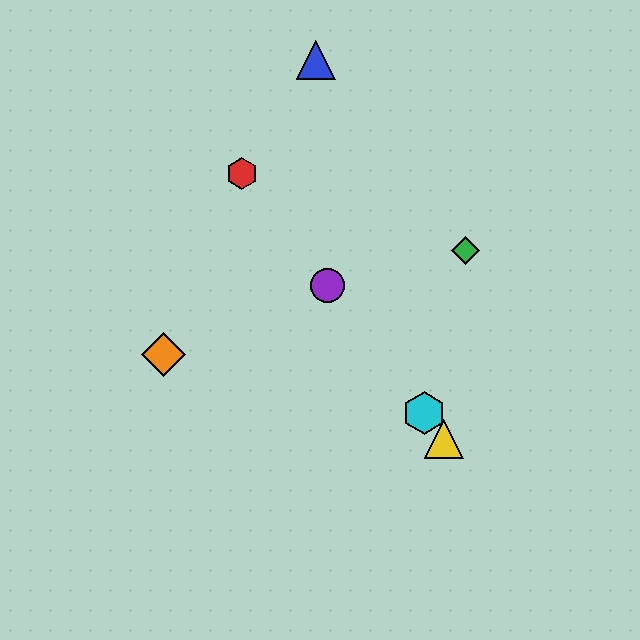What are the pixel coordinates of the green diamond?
The green diamond is at (466, 251).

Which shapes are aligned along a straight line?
The red hexagon, the yellow triangle, the purple circle, the cyan hexagon are aligned along a straight line.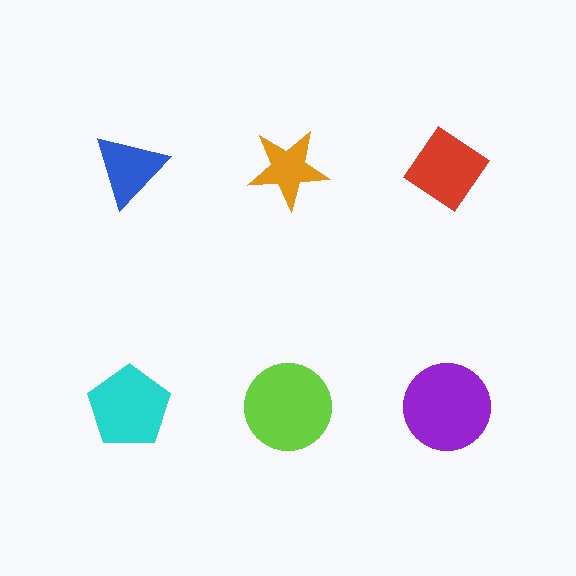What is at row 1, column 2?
An orange star.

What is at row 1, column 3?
A red diamond.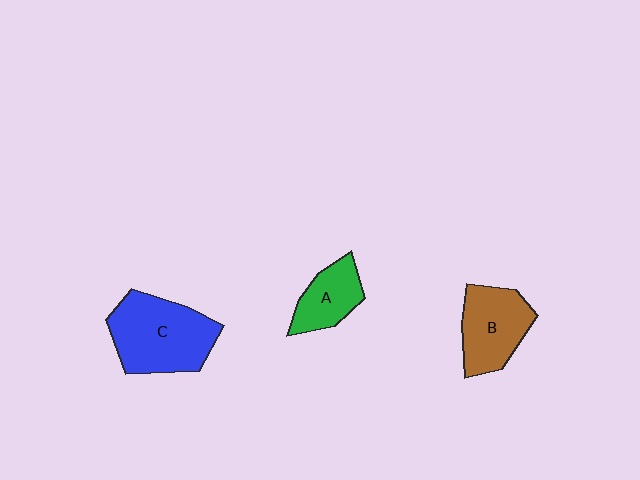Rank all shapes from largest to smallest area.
From largest to smallest: C (blue), B (brown), A (green).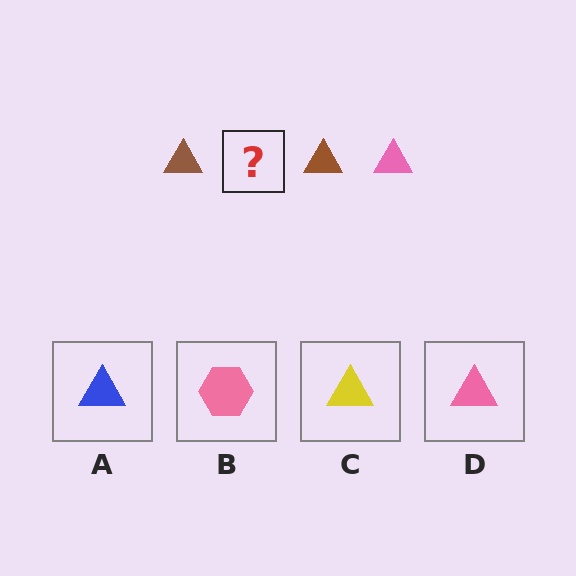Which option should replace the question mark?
Option D.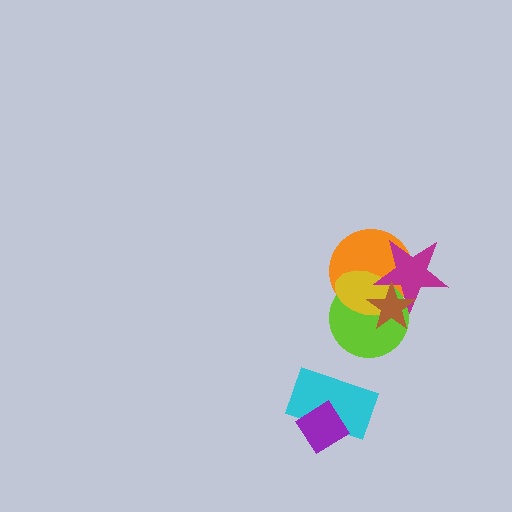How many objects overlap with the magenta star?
4 objects overlap with the magenta star.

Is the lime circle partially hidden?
Yes, it is partially covered by another shape.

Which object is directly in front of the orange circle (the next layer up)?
The lime circle is directly in front of the orange circle.